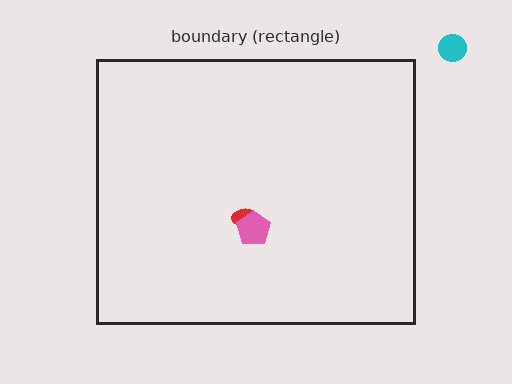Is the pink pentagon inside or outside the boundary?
Inside.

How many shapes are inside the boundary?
2 inside, 1 outside.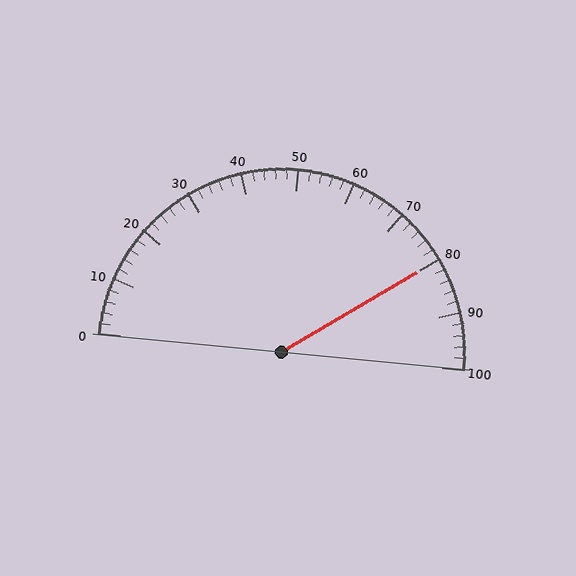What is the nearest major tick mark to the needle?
The nearest major tick mark is 80.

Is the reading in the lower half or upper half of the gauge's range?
The reading is in the upper half of the range (0 to 100).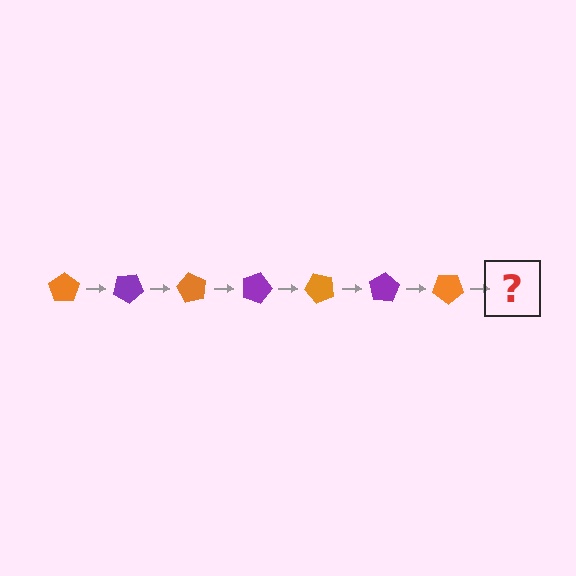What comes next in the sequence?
The next element should be a purple pentagon, rotated 210 degrees from the start.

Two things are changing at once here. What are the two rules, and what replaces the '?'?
The two rules are that it rotates 30 degrees each step and the color cycles through orange and purple. The '?' should be a purple pentagon, rotated 210 degrees from the start.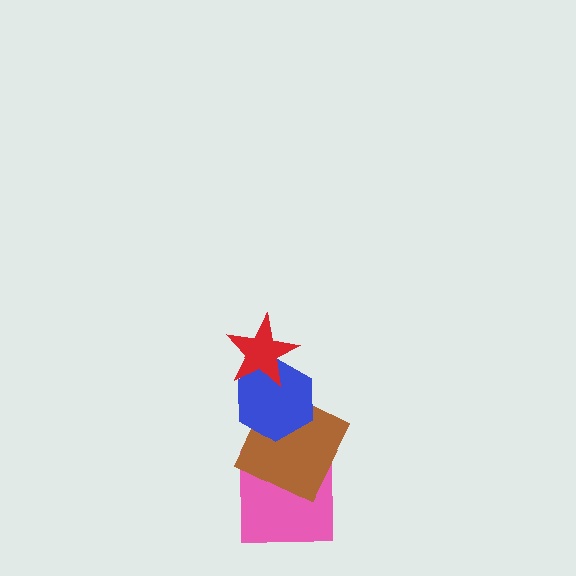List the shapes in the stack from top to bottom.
From top to bottom: the red star, the blue hexagon, the brown square, the pink square.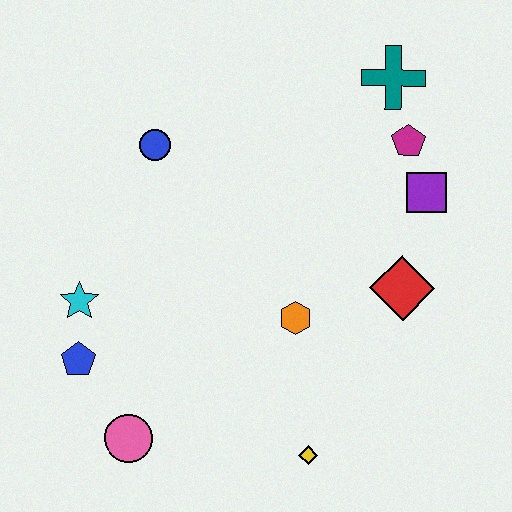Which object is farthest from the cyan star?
The teal cross is farthest from the cyan star.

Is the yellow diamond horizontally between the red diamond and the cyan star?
Yes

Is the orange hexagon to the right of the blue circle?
Yes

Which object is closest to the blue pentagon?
The cyan star is closest to the blue pentagon.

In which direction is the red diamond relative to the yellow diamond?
The red diamond is above the yellow diamond.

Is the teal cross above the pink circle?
Yes